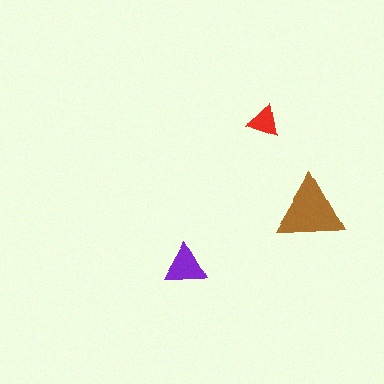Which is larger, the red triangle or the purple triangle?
The purple one.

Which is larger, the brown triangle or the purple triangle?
The brown one.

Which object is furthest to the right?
The brown triangle is rightmost.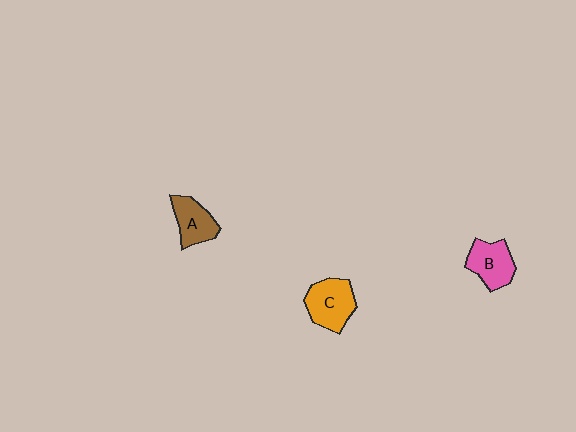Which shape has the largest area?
Shape C (orange).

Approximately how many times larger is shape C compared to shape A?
Approximately 1.3 times.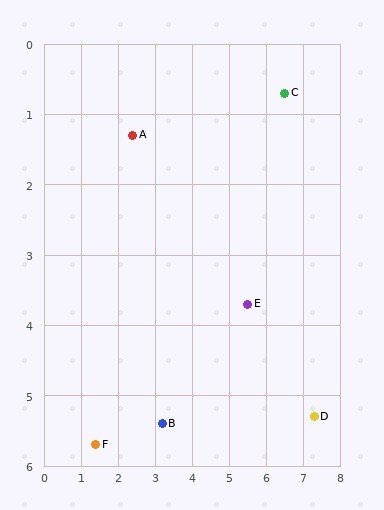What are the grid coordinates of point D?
Point D is at approximately (7.3, 5.3).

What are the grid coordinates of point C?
Point C is at approximately (6.5, 0.7).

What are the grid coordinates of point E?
Point E is at approximately (5.5, 3.7).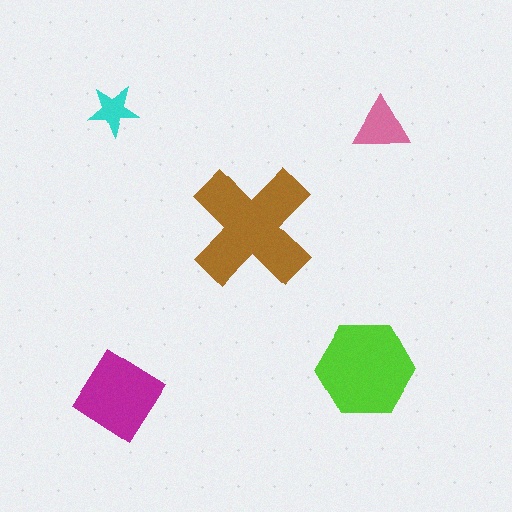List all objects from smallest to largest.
The cyan star, the pink triangle, the magenta diamond, the lime hexagon, the brown cross.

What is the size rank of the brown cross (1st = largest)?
1st.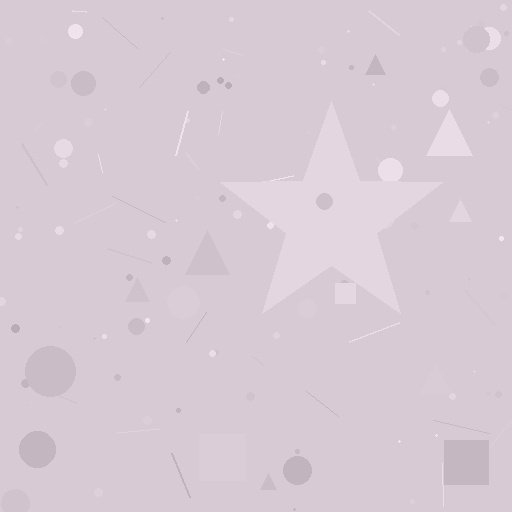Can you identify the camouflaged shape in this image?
The camouflaged shape is a star.